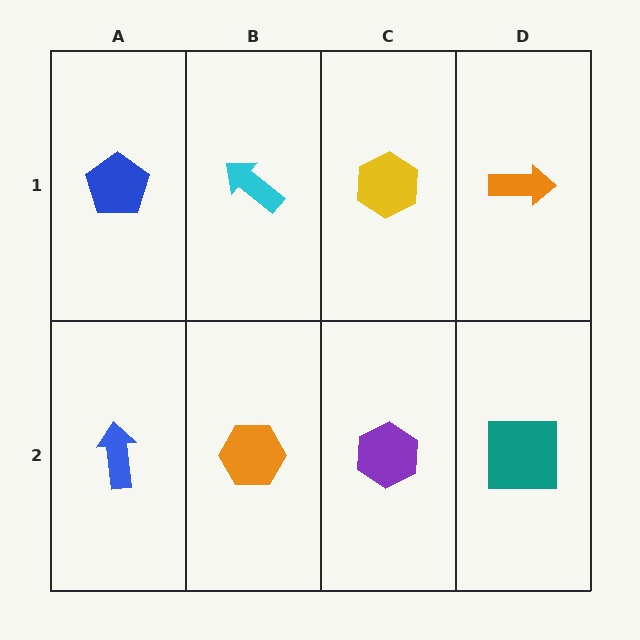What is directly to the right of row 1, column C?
An orange arrow.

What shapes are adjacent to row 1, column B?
An orange hexagon (row 2, column B), a blue pentagon (row 1, column A), a yellow hexagon (row 1, column C).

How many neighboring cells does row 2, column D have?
2.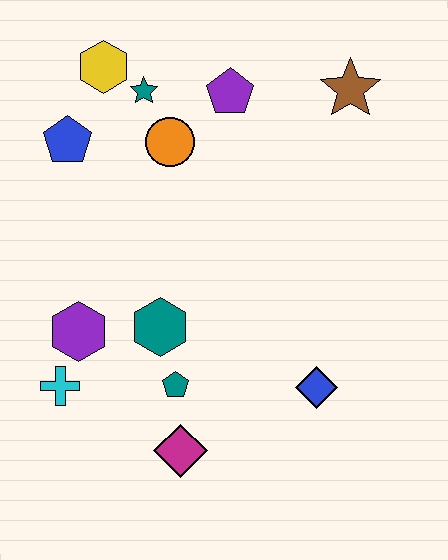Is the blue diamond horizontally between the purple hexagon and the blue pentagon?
No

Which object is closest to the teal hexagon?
The teal pentagon is closest to the teal hexagon.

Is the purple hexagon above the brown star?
No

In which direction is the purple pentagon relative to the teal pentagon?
The purple pentagon is above the teal pentagon.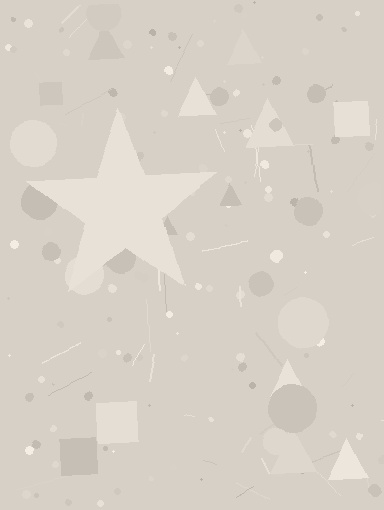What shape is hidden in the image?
A star is hidden in the image.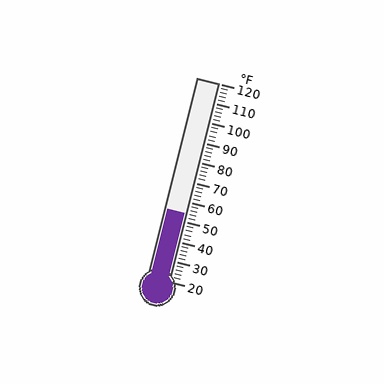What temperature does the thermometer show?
The thermometer shows approximately 54°F.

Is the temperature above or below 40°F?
The temperature is above 40°F.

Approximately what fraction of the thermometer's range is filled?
The thermometer is filled to approximately 35% of its range.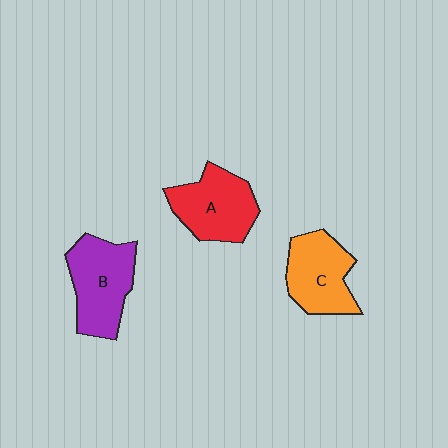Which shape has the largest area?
Shape B (purple).